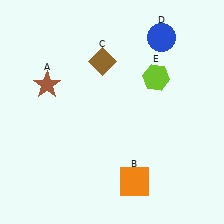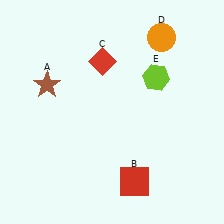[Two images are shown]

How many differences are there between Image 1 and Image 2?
There are 3 differences between the two images.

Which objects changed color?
B changed from orange to red. C changed from brown to red. D changed from blue to orange.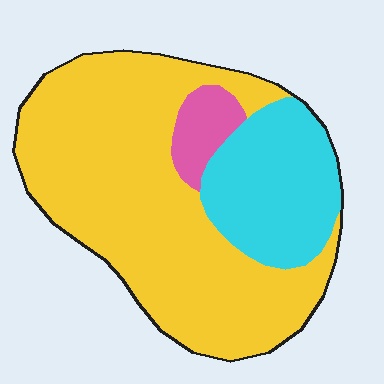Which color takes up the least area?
Pink, at roughly 5%.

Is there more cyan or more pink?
Cyan.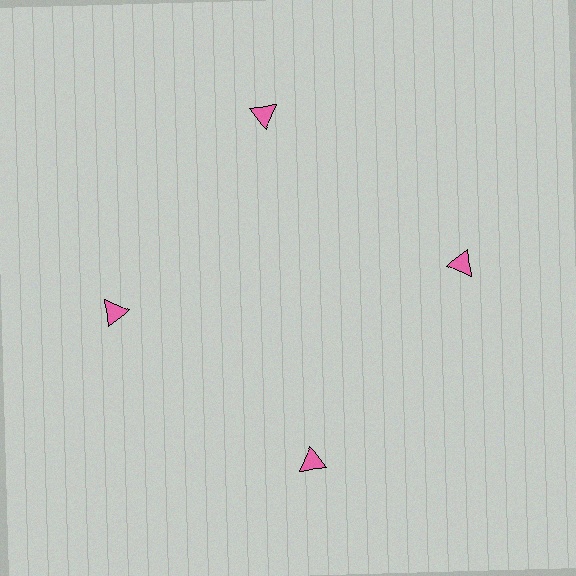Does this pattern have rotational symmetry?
Yes, this pattern has 4-fold rotational symmetry. It looks the same after rotating 90 degrees around the center.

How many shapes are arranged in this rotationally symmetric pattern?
There are 4 shapes, arranged in 4 groups of 1.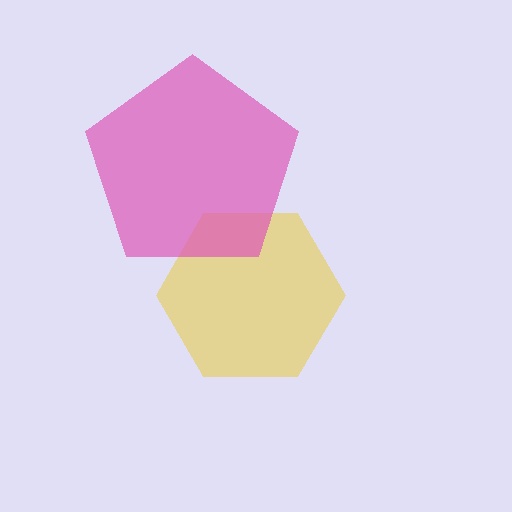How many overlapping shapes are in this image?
There are 2 overlapping shapes in the image.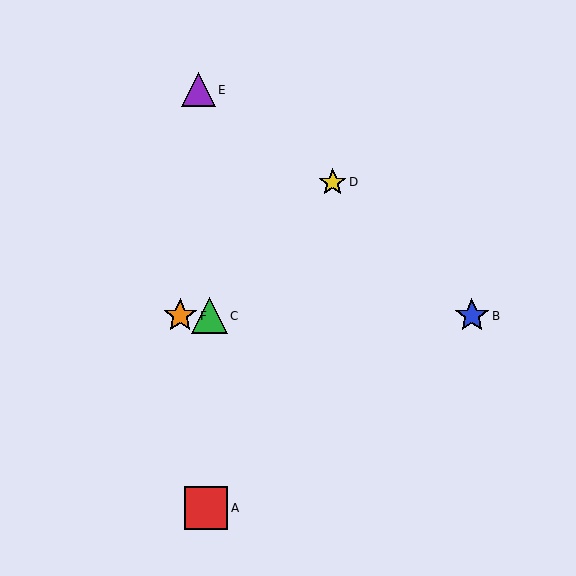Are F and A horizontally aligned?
No, F is at y≈316 and A is at y≈508.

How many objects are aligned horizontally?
3 objects (B, C, F) are aligned horizontally.